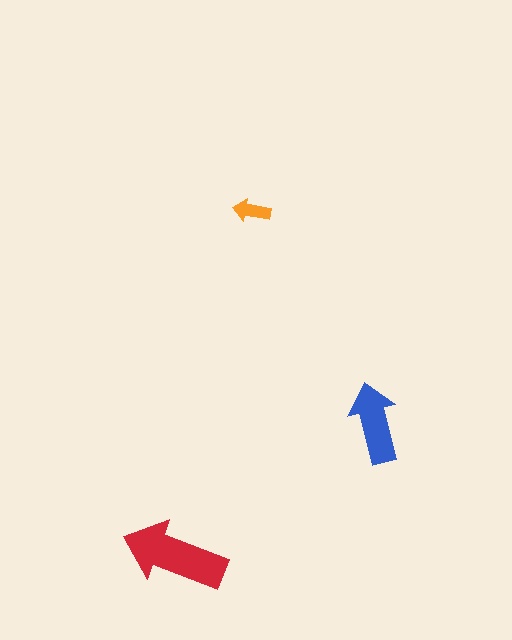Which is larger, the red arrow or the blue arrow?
The red one.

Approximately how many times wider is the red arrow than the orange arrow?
About 3 times wider.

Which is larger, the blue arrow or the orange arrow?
The blue one.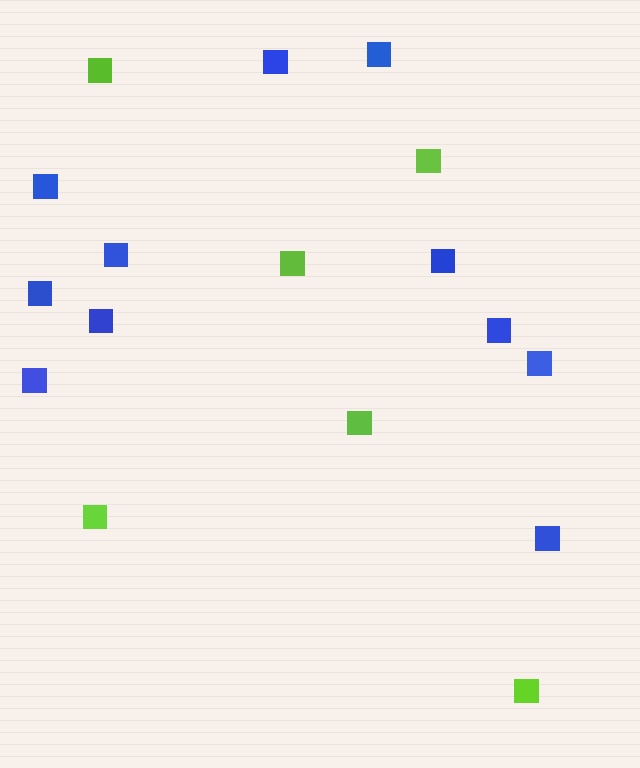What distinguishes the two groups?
There are 2 groups: one group of blue squares (11) and one group of lime squares (6).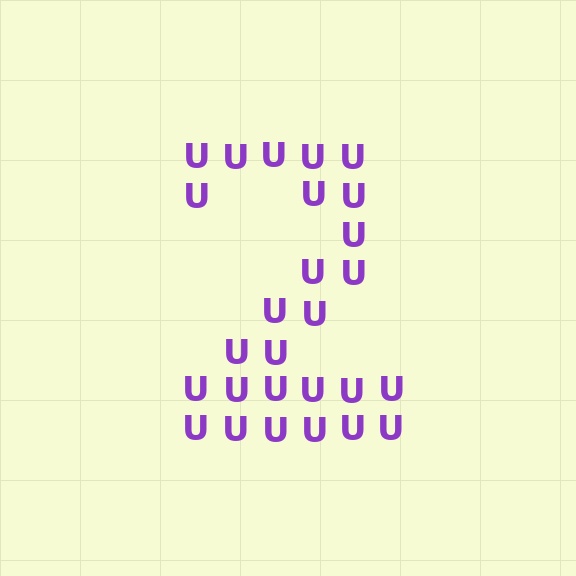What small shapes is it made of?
It is made of small letter U's.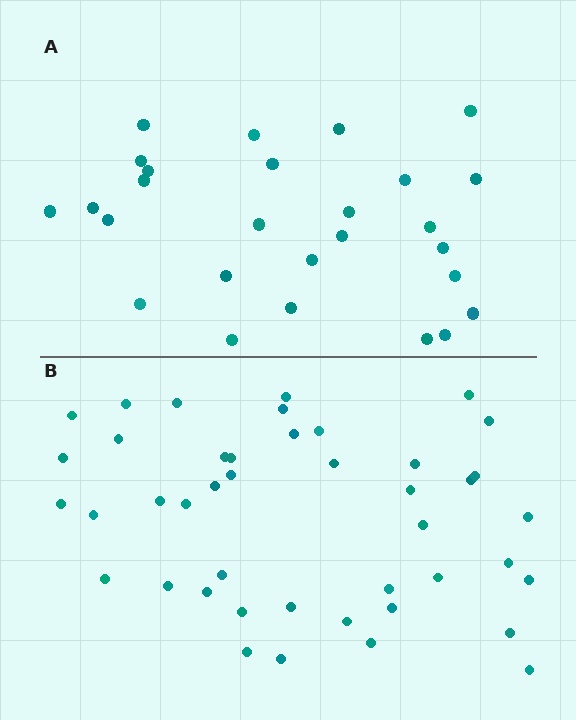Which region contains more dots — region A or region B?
Region B (the bottom region) has more dots.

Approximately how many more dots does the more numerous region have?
Region B has approximately 15 more dots than region A.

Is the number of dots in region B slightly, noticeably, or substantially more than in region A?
Region B has substantially more. The ratio is roughly 1.6 to 1.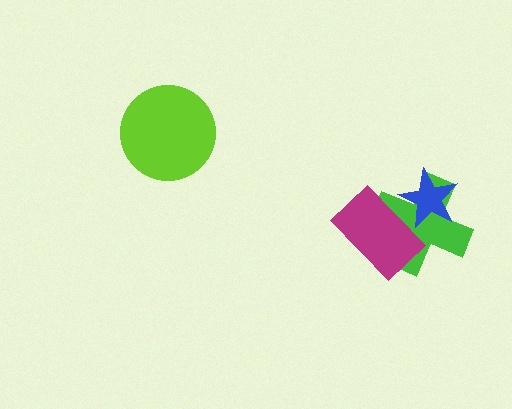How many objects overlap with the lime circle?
0 objects overlap with the lime circle.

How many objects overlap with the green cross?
2 objects overlap with the green cross.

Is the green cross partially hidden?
Yes, it is partially covered by another shape.